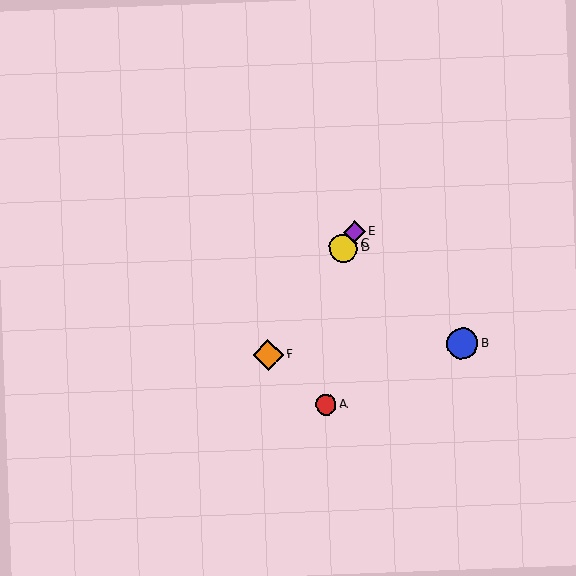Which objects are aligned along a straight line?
Objects C, D, E, F are aligned along a straight line.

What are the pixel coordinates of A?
Object A is at (326, 404).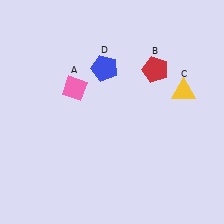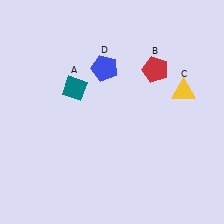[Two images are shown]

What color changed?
The diamond (A) changed from pink in Image 1 to teal in Image 2.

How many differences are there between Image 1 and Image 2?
There is 1 difference between the two images.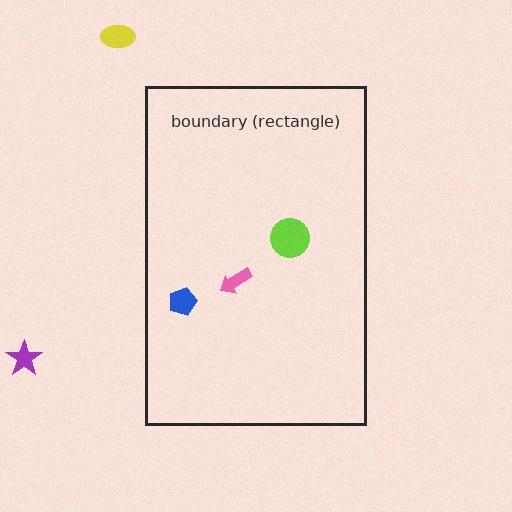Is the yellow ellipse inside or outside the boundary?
Outside.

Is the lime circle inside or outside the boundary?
Inside.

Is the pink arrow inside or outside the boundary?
Inside.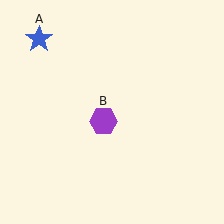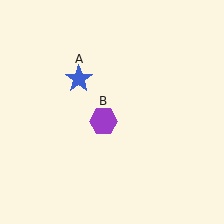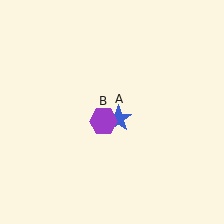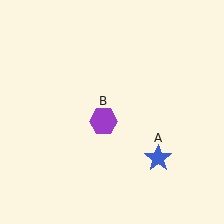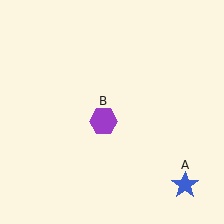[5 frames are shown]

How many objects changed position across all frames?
1 object changed position: blue star (object A).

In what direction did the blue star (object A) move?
The blue star (object A) moved down and to the right.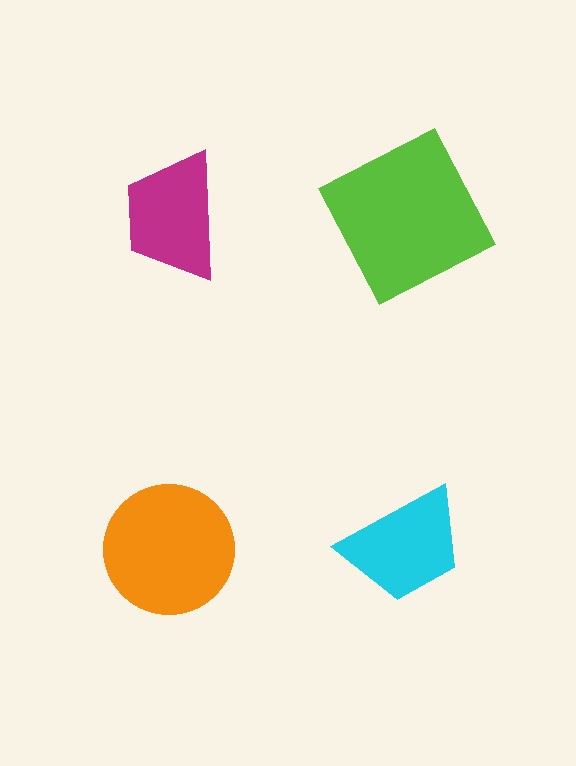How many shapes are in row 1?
2 shapes.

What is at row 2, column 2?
A cyan trapezoid.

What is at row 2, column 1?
An orange circle.